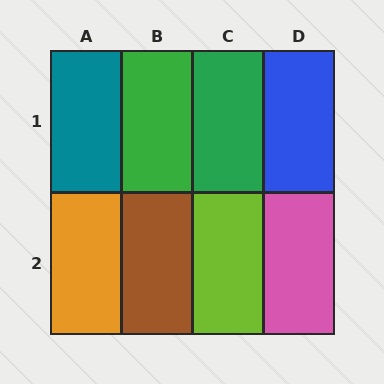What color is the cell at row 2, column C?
Lime.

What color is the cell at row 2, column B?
Brown.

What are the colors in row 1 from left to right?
Teal, green, green, blue.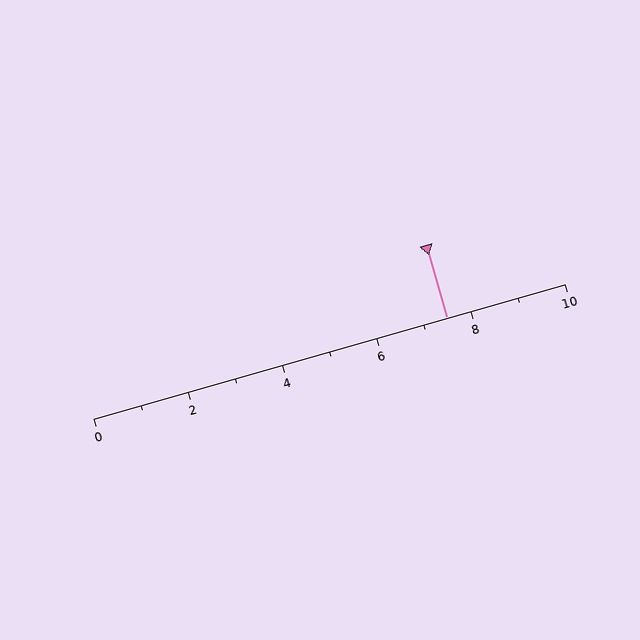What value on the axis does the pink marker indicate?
The marker indicates approximately 7.5.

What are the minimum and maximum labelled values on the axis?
The axis runs from 0 to 10.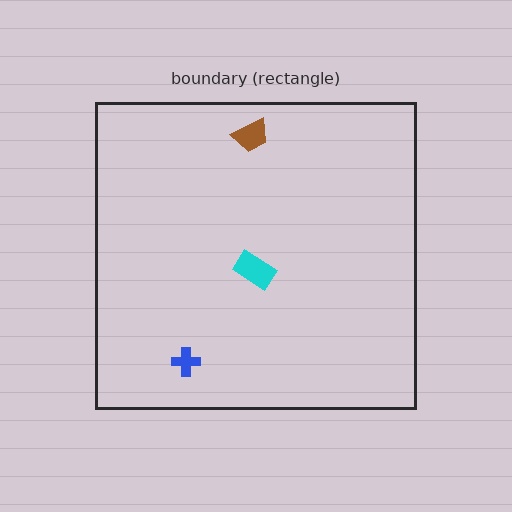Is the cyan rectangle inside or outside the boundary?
Inside.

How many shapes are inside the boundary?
3 inside, 0 outside.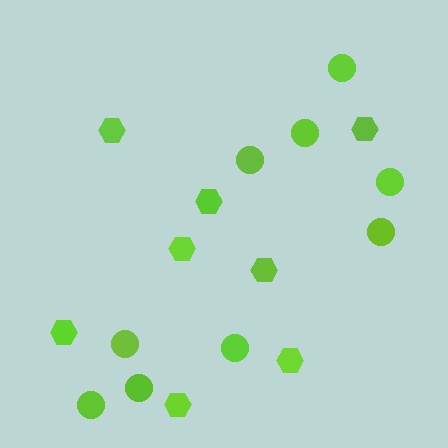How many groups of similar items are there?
There are 2 groups: one group of hexagons (8) and one group of circles (9).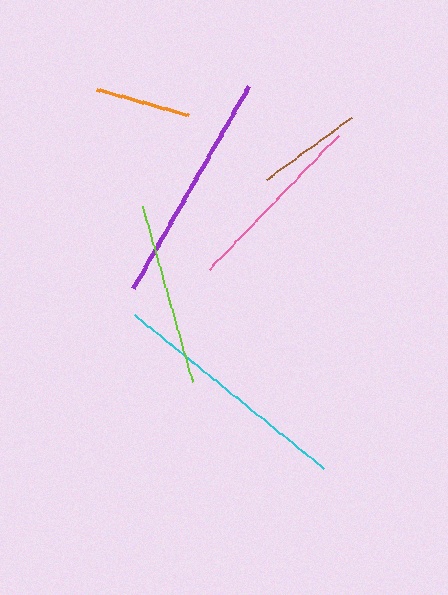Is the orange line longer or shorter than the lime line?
The lime line is longer than the orange line.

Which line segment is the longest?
The cyan line is the longest at approximately 244 pixels.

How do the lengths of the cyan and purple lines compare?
The cyan and purple lines are approximately the same length.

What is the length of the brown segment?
The brown segment is approximately 106 pixels long.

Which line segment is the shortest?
The orange line is the shortest at approximately 95 pixels.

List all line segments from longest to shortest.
From longest to shortest: cyan, purple, pink, lime, brown, orange.